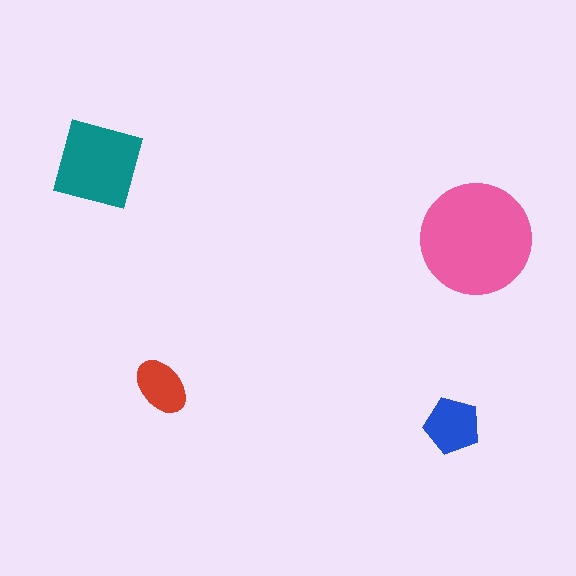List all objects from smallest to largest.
The red ellipse, the blue pentagon, the teal square, the pink circle.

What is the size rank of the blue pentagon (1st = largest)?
3rd.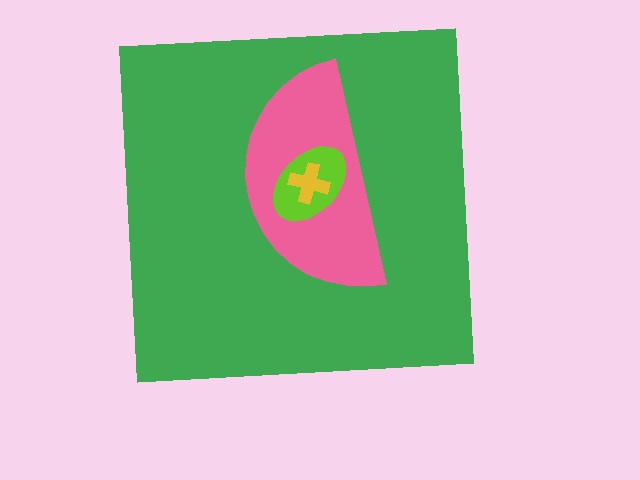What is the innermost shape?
The yellow cross.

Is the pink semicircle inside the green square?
Yes.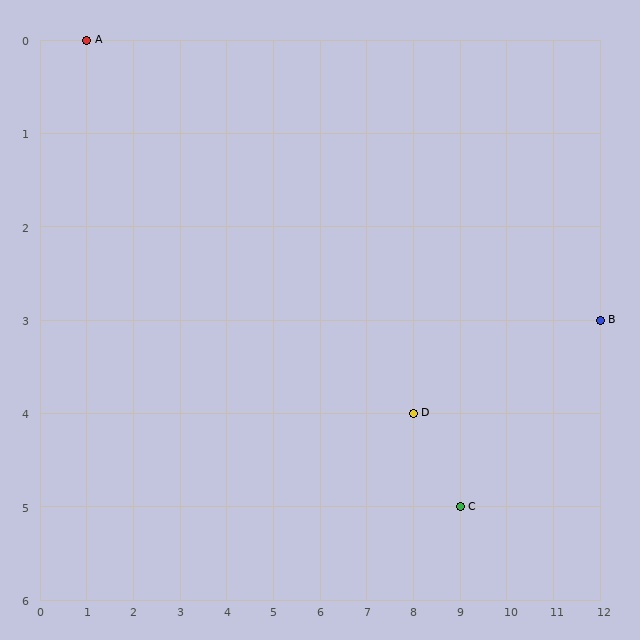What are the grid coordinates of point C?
Point C is at grid coordinates (9, 5).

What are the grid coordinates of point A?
Point A is at grid coordinates (1, 0).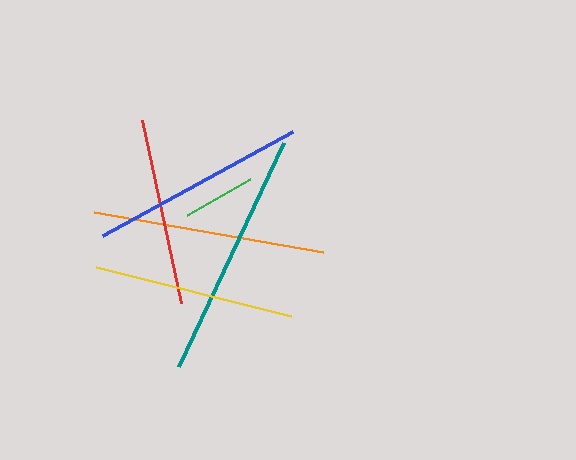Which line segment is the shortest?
The green line is the shortest at approximately 72 pixels.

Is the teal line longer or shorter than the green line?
The teal line is longer than the green line.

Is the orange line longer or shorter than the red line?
The orange line is longer than the red line.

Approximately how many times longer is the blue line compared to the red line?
The blue line is approximately 1.2 times the length of the red line.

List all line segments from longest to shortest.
From longest to shortest: teal, orange, blue, yellow, red, green.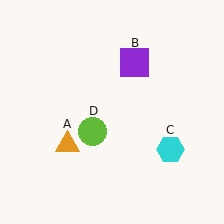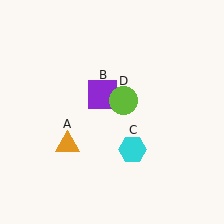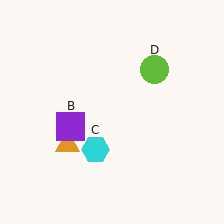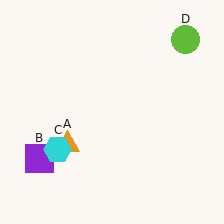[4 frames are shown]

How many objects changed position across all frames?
3 objects changed position: purple square (object B), cyan hexagon (object C), lime circle (object D).